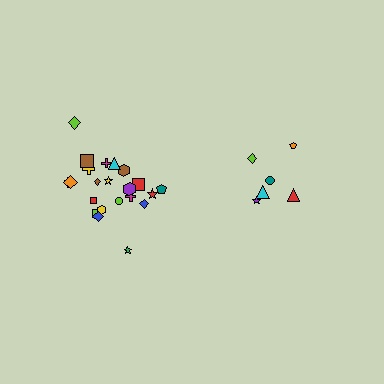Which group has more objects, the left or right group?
The left group.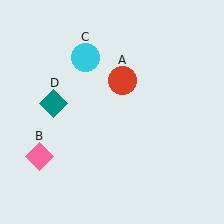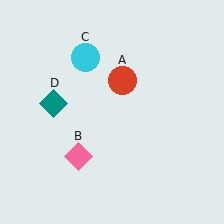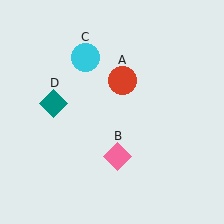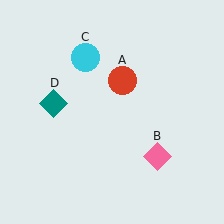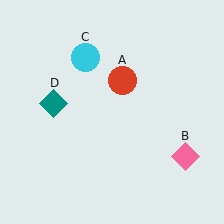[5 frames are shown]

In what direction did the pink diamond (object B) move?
The pink diamond (object B) moved right.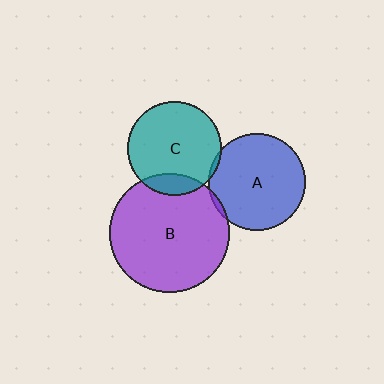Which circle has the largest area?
Circle B (purple).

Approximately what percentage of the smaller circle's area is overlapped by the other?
Approximately 5%.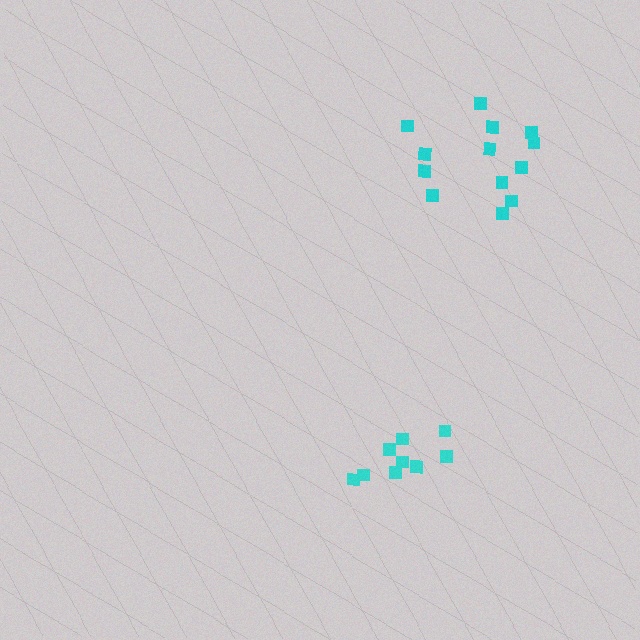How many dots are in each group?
Group 1: 9 dots, Group 2: 13 dots (22 total).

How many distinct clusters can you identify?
There are 2 distinct clusters.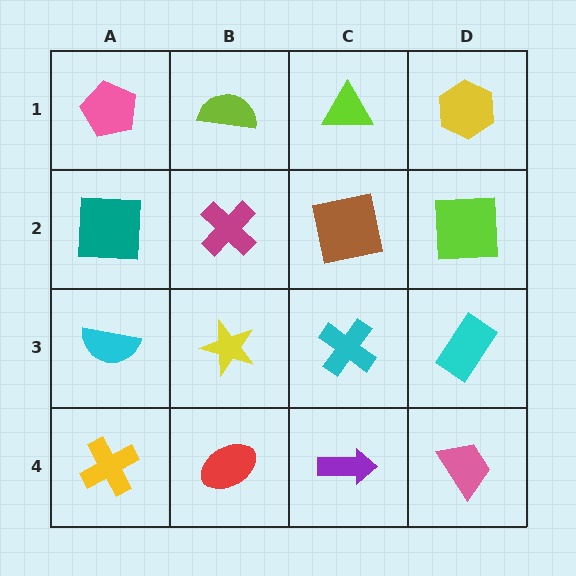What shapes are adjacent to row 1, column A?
A teal square (row 2, column A), a lime semicircle (row 1, column B).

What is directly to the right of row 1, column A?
A lime semicircle.